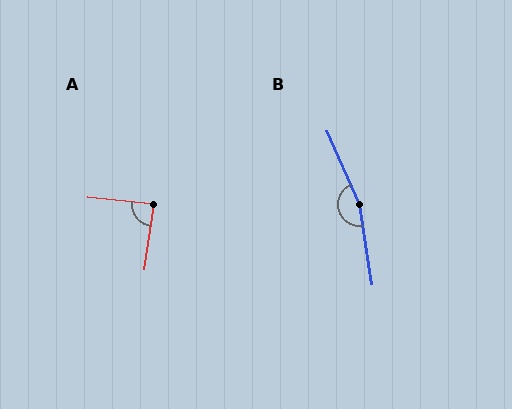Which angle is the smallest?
A, at approximately 87 degrees.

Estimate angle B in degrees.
Approximately 165 degrees.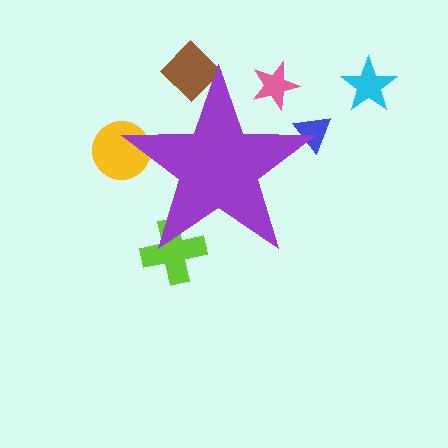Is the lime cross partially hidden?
Yes, the lime cross is partially hidden behind the purple star.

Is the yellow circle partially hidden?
Yes, the yellow circle is partially hidden behind the purple star.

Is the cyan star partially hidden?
No, the cyan star is fully visible.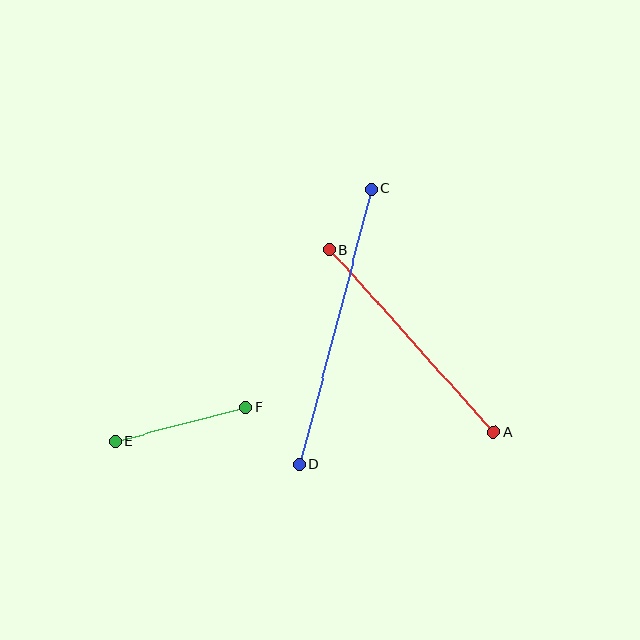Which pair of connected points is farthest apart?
Points C and D are farthest apart.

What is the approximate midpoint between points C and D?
The midpoint is at approximately (335, 327) pixels.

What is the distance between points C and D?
The distance is approximately 285 pixels.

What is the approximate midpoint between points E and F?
The midpoint is at approximately (180, 424) pixels.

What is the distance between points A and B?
The distance is approximately 245 pixels.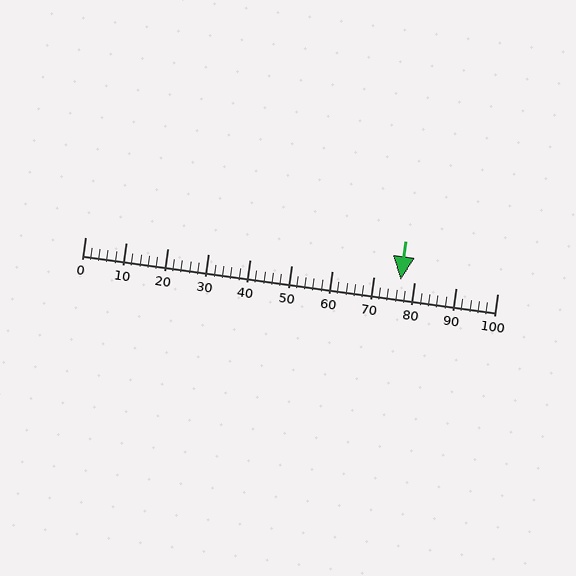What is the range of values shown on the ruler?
The ruler shows values from 0 to 100.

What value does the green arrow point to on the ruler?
The green arrow points to approximately 76.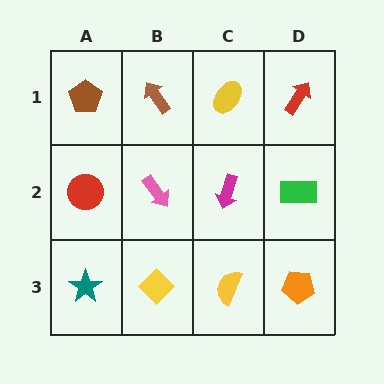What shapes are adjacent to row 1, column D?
A green rectangle (row 2, column D), a yellow ellipse (row 1, column C).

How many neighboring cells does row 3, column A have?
2.